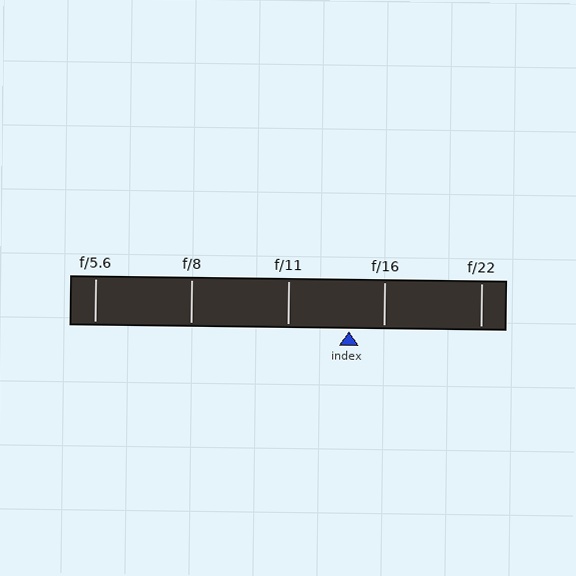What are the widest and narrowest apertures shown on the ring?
The widest aperture shown is f/5.6 and the narrowest is f/22.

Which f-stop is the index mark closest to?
The index mark is closest to f/16.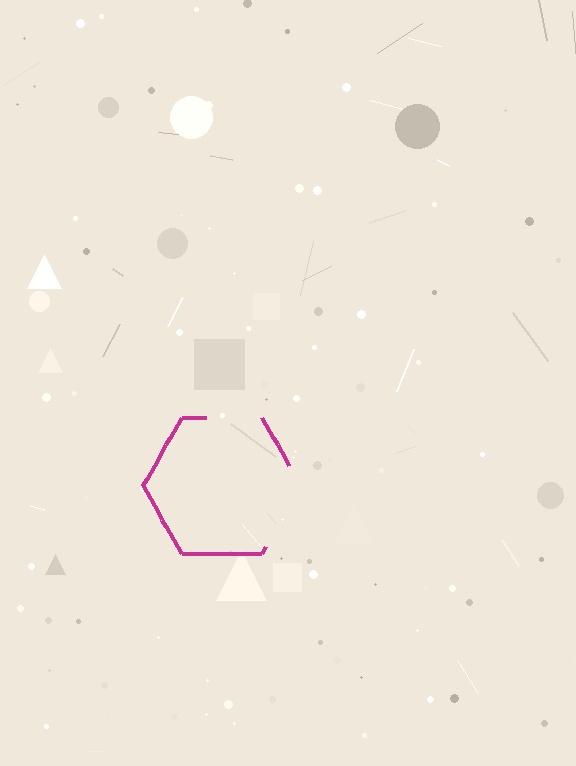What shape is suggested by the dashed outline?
The dashed outline suggests a hexagon.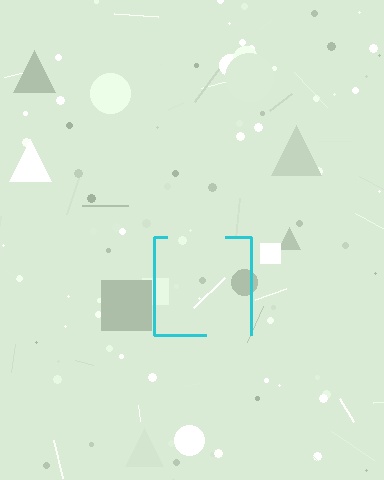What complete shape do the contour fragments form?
The contour fragments form a square.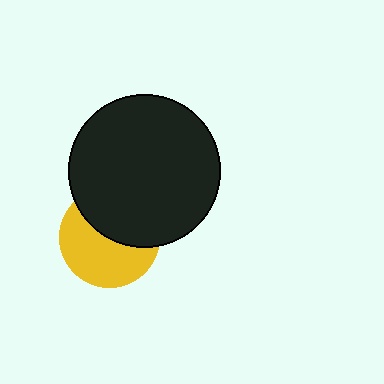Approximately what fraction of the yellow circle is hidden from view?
Roughly 45% of the yellow circle is hidden behind the black circle.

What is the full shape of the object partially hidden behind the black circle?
The partially hidden object is a yellow circle.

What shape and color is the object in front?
The object in front is a black circle.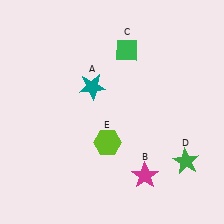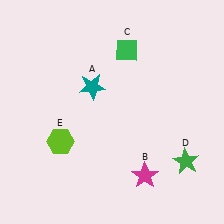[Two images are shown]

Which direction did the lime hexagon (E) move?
The lime hexagon (E) moved left.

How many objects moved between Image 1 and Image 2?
1 object moved between the two images.